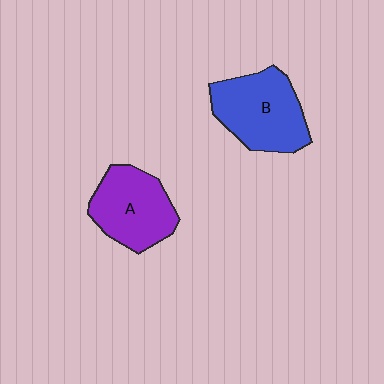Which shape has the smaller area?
Shape A (purple).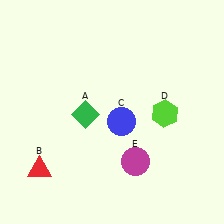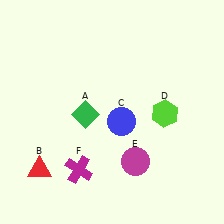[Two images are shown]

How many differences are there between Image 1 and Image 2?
There is 1 difference between the two images.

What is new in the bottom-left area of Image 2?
A magenta cross (F) was added in the bottom-left area of Image 2.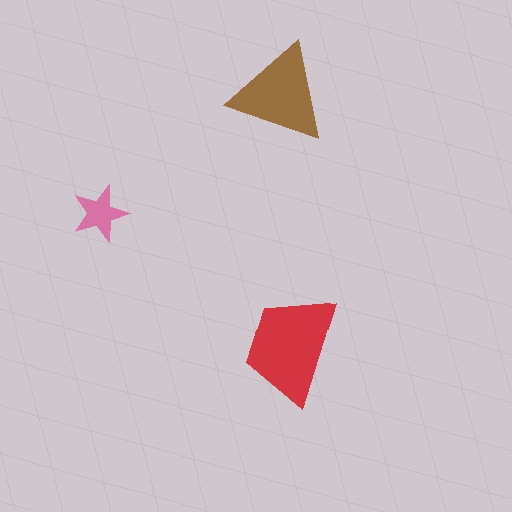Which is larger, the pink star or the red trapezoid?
The red trapezoid.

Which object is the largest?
The red trapezoid.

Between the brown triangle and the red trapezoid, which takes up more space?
The red trapezoid.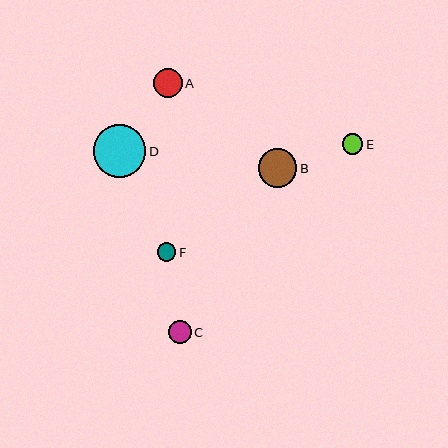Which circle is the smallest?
Circle F is the smallest with a size of approximately 18 pixels.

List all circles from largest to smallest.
From largest to smallest: D, B, A, C, E, F.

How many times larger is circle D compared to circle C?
Circle D is approximately 2.3 times the size of circle C.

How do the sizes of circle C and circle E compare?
Circle C and circle E are approximately the same size.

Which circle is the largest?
Circle D is the largest with a size of approximately 53 pixels.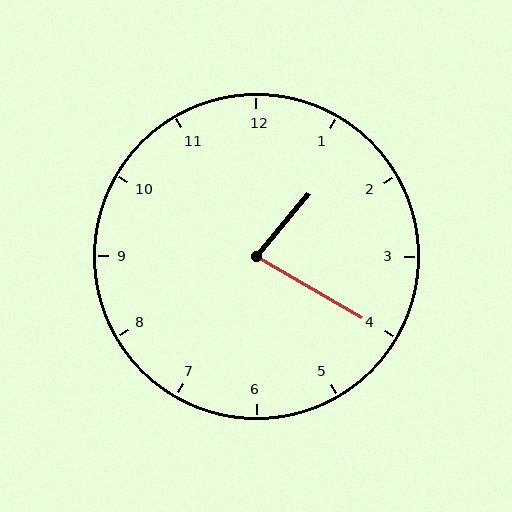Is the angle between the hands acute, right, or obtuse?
It is acute.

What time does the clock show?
1:20.